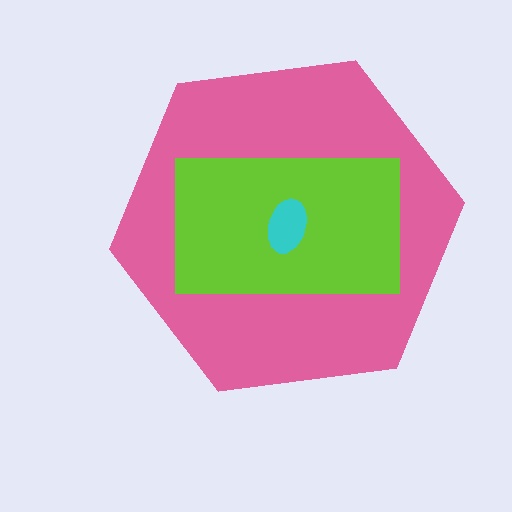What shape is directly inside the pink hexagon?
The lime rectangle.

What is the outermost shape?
The pink hexagon.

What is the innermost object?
The cyan ellipse.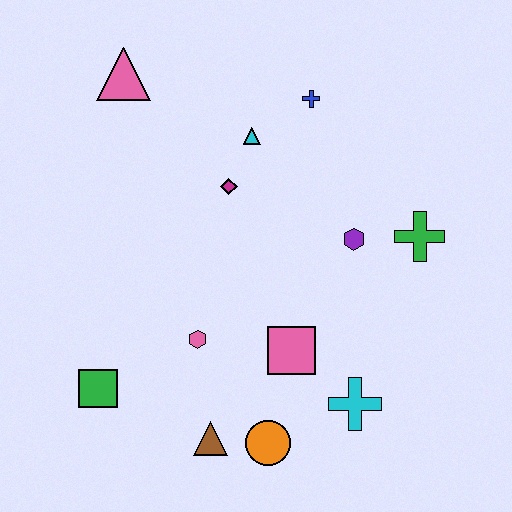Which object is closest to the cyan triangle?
The magenta diamond is closest to the cyan triangle.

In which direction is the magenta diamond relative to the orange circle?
The magenta diamond is above the orange circle.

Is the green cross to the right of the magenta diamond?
Yes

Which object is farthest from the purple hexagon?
The green square is farthest from the purple hexagon.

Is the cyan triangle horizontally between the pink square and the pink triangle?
Yes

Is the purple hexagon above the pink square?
Yes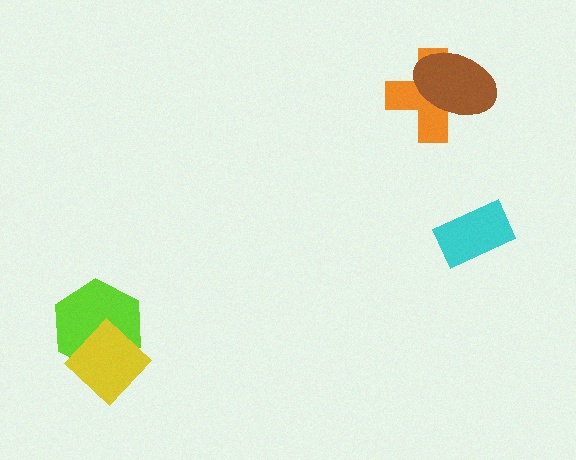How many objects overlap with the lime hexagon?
1 object overlaps with the lime hexagon.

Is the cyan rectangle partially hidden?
No, no other shape covers it.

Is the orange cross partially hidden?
Yes, it is partially covered by another shape.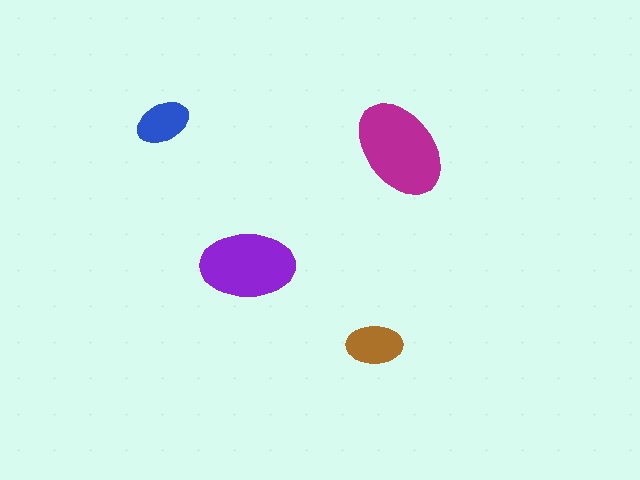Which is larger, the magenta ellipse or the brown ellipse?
The magenta one.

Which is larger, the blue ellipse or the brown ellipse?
The brown one.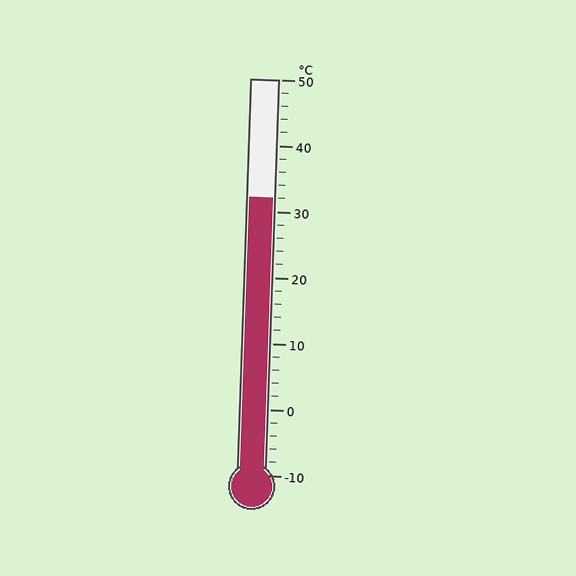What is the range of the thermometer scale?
The thermometer scale ranges from -10°C to 50°C.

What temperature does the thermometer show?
The thermometer shows approximately 32°C.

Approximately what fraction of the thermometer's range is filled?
The thermometer is filled to approximately 70% of its range.